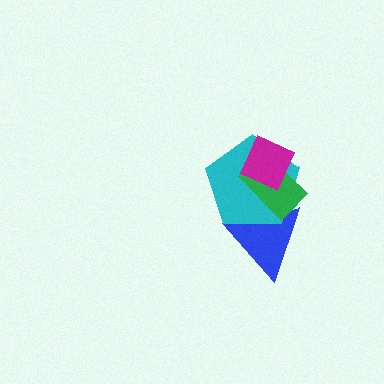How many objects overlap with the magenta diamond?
2 objects overlap with the magenta diamond.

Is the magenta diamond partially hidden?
No, no other shape covers it.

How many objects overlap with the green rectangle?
3 objects overlap with the green rectangle.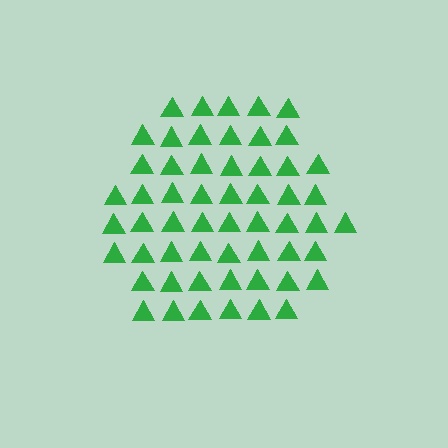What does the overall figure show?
The overall figure shows a hexagon.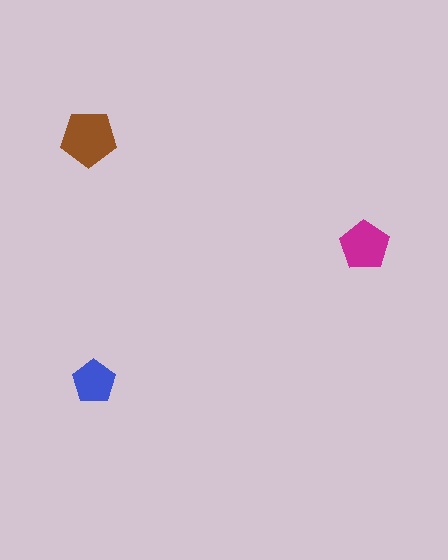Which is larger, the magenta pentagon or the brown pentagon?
The brown one.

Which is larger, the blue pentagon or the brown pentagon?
The brown one.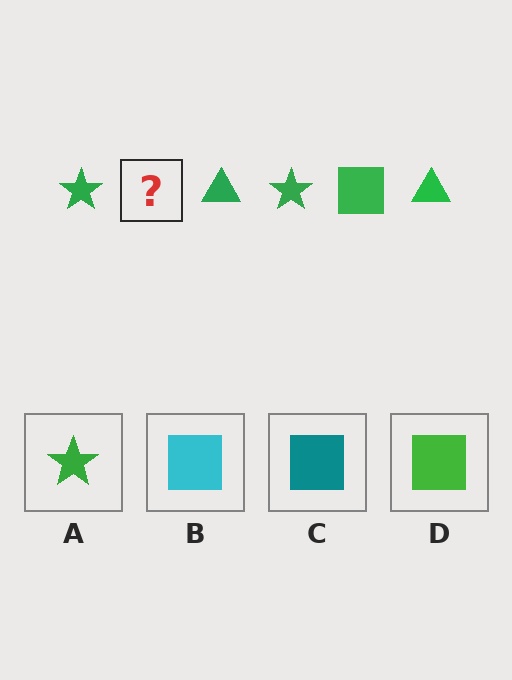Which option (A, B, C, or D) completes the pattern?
D.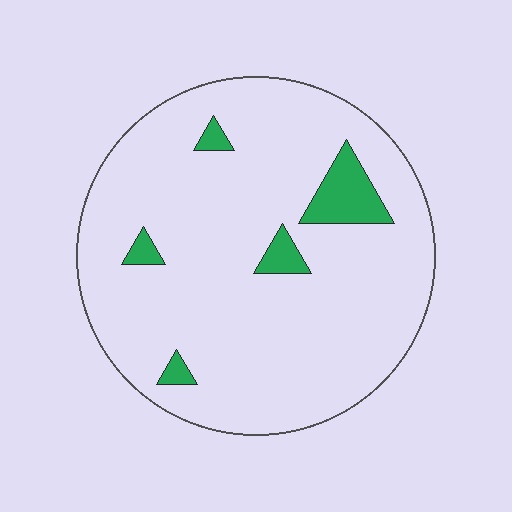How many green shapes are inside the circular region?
5.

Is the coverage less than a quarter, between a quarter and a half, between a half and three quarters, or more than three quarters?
Less than a quarter.